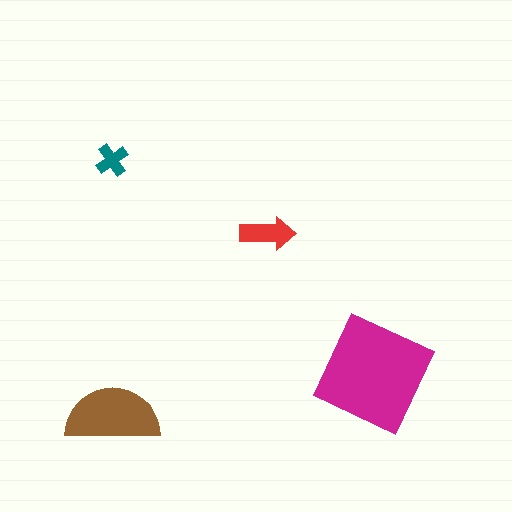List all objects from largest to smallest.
The magenta diamond, the brown semicircle, the red arrow, the teal cross.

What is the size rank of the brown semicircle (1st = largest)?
2nd.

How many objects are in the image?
There are 4 objects in the image.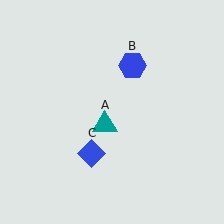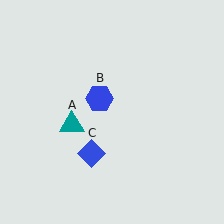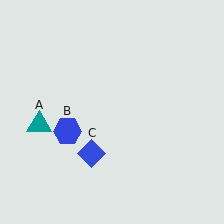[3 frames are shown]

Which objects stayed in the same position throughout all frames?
Blue diamond (object C) remained stationary.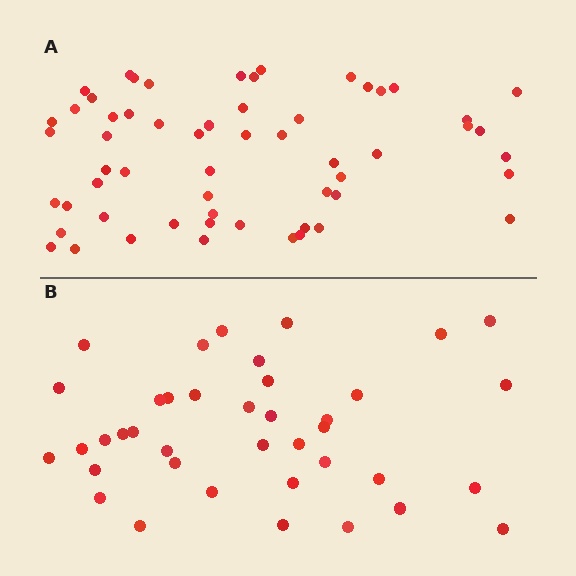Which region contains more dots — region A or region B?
Region A (the top region) has more dots.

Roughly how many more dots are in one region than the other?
Region A has approximately 20 more dots than region B.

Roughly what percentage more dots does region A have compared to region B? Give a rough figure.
About 50% more.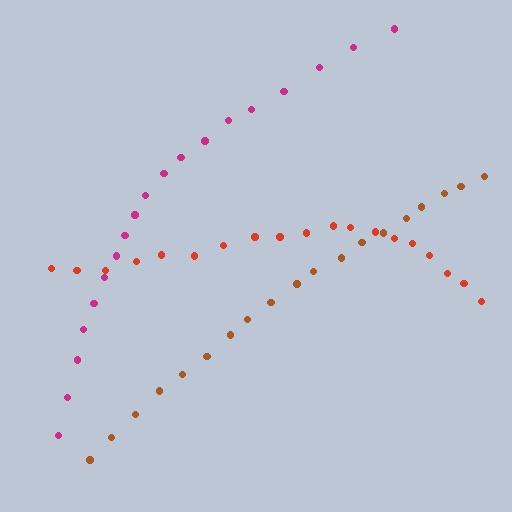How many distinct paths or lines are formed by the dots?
There are 3 distinct paths.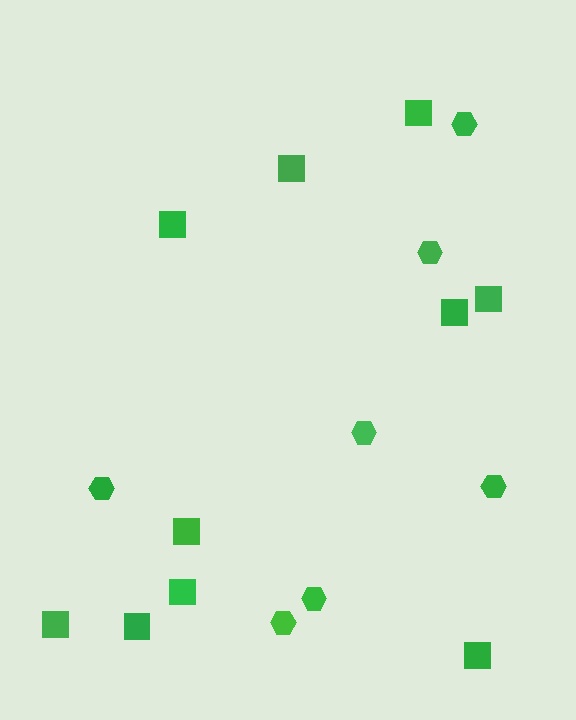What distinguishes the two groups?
There are 2 groups: one group of hexagons (7) and one group of squares (10).